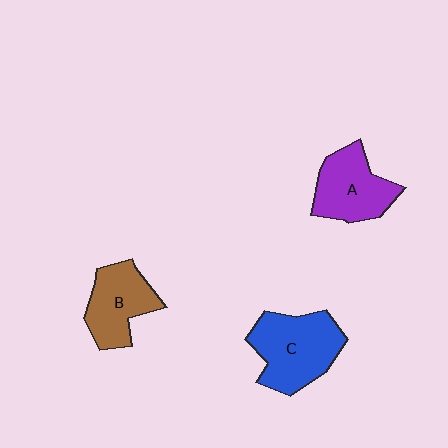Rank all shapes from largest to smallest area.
From largest to smallest: C (blue), A (purple), B (brown).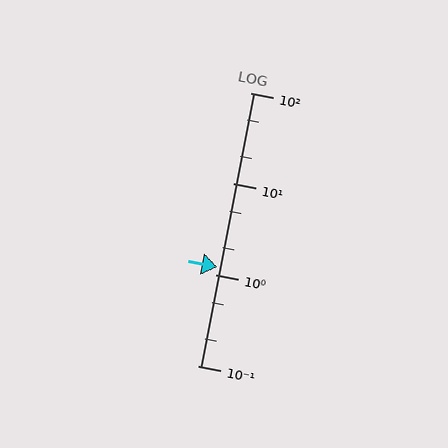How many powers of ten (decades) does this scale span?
The scale spans 3 decades, from 0.1 to 100.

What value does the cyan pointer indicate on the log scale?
The pointer indicates approximately 1.2.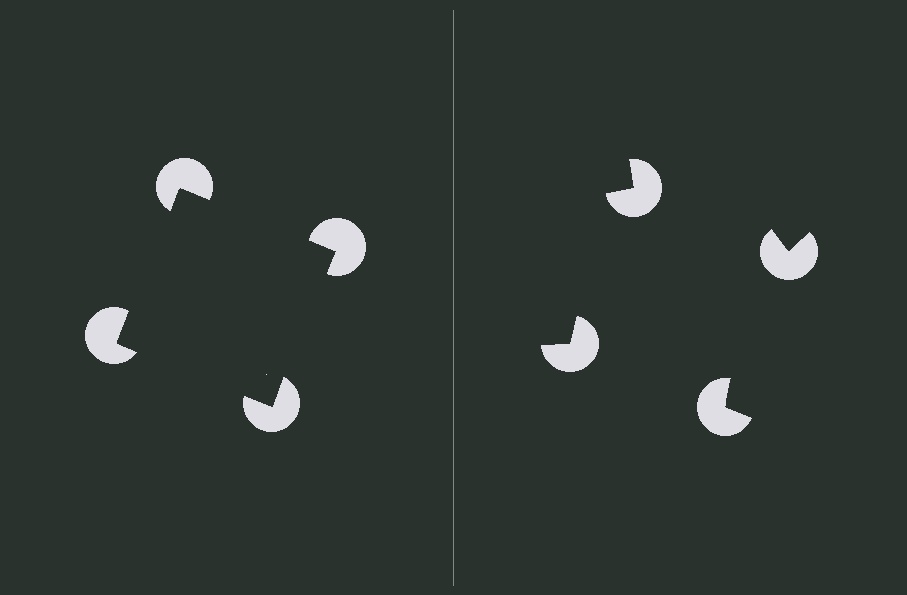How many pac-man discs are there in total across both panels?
8 — 4 on each side.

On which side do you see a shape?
An illusory square appears on the left side. On the right side the wedge cuts are rotated, so no coherent shape forms.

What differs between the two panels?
The pac-man discs are positioned identically on both sides; only the wedge orientations differ. On the left they align to a square; on the right they are misaligned.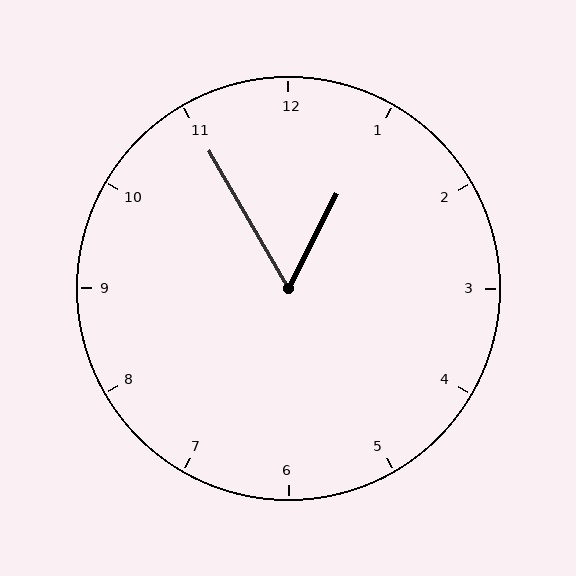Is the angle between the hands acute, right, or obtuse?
It is acute.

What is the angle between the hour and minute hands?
Approximately 58 degrees.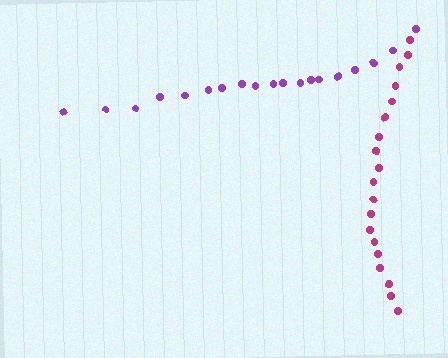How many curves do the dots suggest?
There are 2 distinct paths.